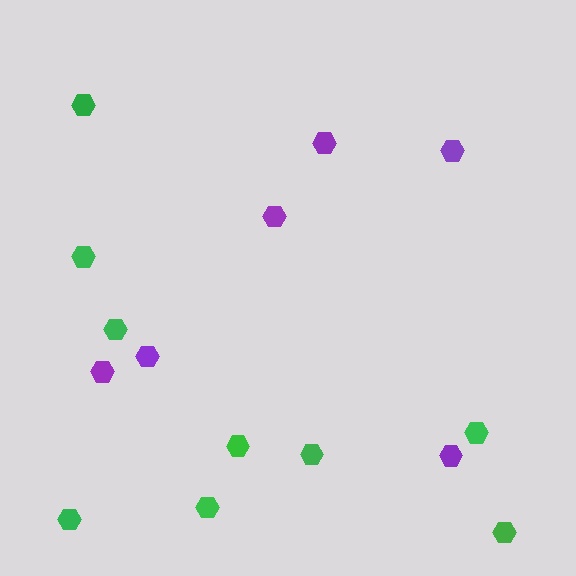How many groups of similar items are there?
There are 2 groups: one group of purple hexagons (6) and one group of green hexagons (9).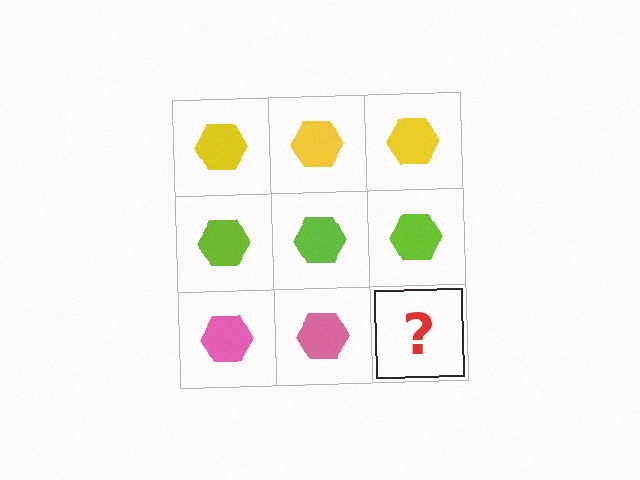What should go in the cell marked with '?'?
The missing cell should contain a pink hexagon.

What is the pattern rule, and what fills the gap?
The rule is that each row has a consistent color. The gap should be filled with a pink hexagon.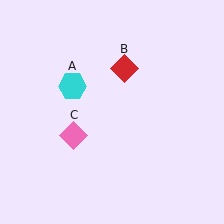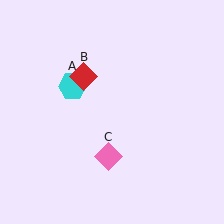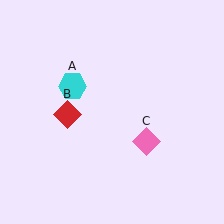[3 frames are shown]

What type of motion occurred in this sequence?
The red diamond (object B), pink diamond (object C) rotated counterclockwise around the center of the scene.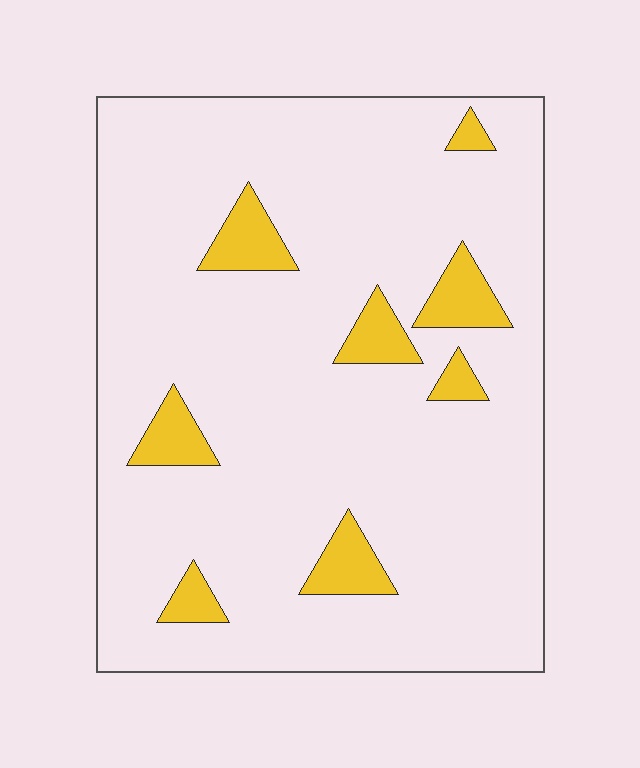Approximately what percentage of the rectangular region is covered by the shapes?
Approximately 10%.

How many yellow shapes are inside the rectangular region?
8.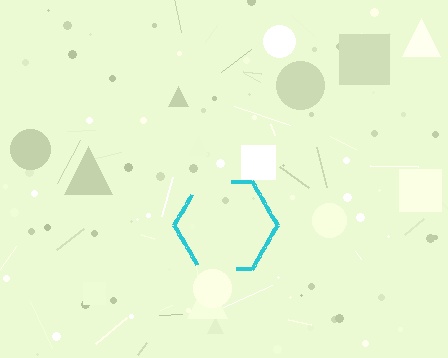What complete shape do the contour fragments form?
The contour fragments form a hexagon.